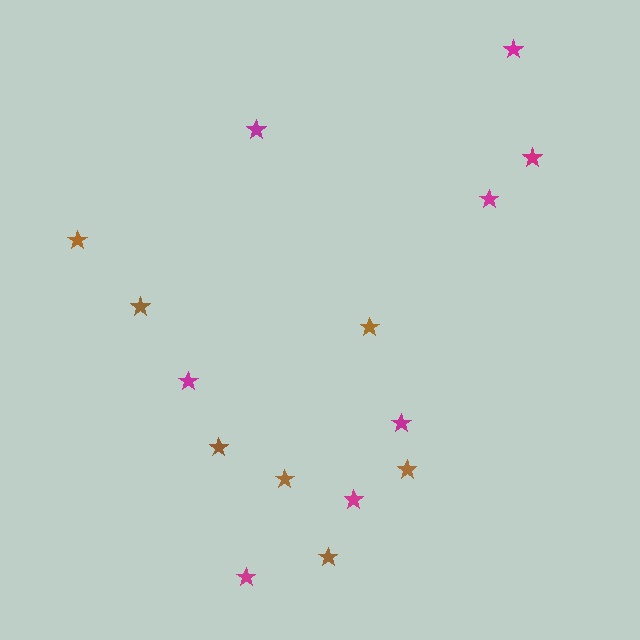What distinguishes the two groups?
There are 2 groups: one group of brown stars (7) and one group of magenta stars (8).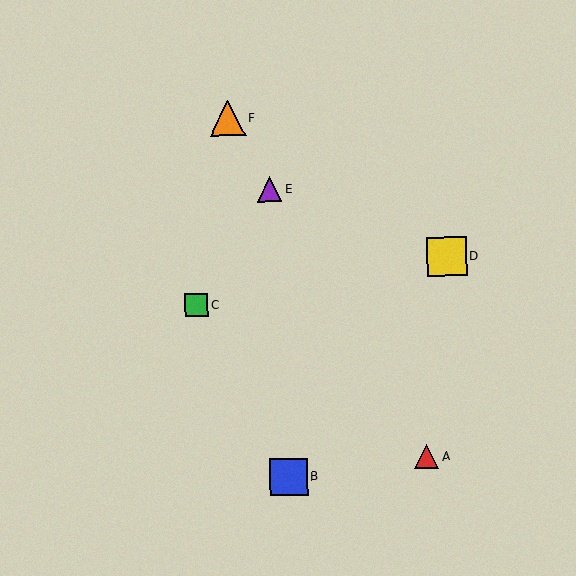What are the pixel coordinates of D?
Object D is at (447, 256).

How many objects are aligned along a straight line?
3 objects (A, E, F) are aligned along a straight line.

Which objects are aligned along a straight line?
Objects A, E, F are aligned along a straight line.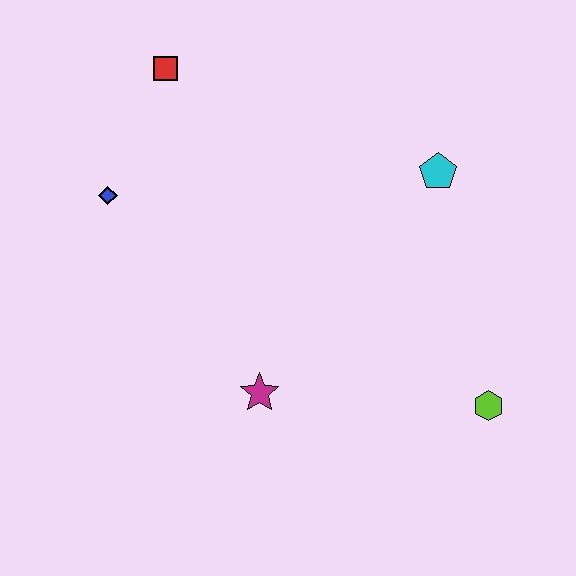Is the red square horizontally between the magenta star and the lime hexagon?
No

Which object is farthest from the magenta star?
The red square is farthest from the magenta star.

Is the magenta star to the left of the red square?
No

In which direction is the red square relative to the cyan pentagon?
The red square is to the left of the cyan pentagon.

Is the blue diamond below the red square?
Yes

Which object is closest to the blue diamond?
The red square is closest to the blue diamond.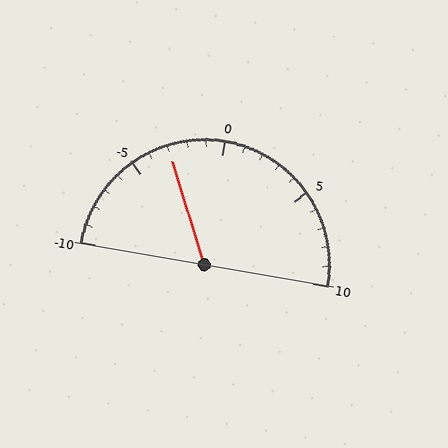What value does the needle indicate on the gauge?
The needle indicates approximately -3.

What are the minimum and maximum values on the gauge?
The gauge ranges from -10 to 10.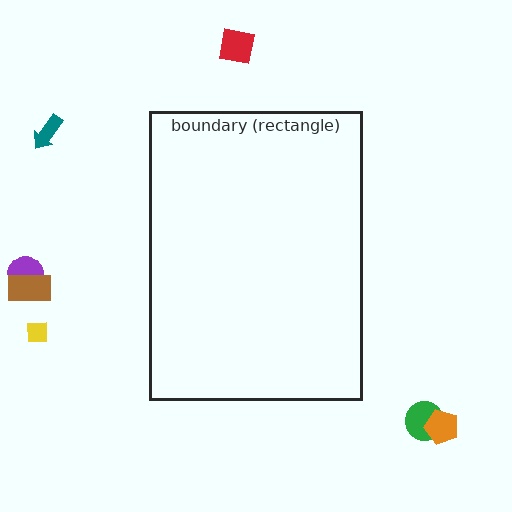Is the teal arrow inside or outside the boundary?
Outside.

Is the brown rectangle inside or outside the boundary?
Outside.